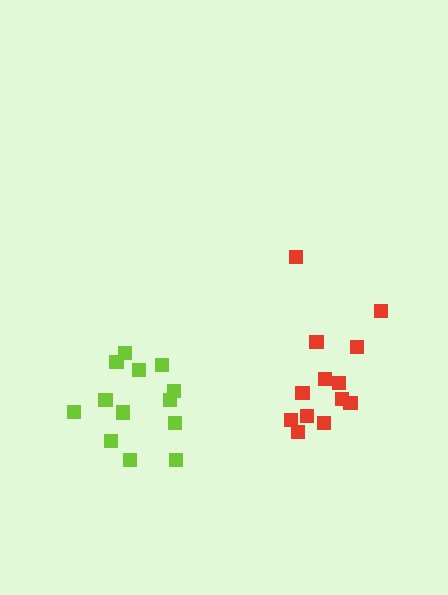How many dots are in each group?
Group 1: 13 dots, Group 2: 13 dots (26 total).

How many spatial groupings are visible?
There are 2 spatial groupings.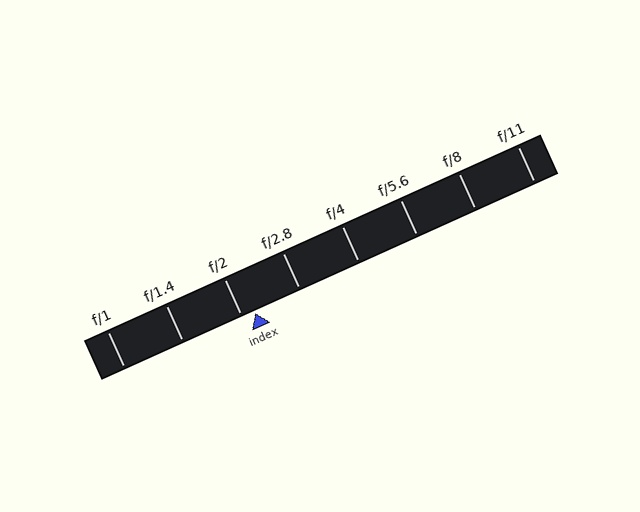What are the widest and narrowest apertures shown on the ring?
The widest aperture shown is f/1 and the narrowest is f/11.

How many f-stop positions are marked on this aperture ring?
There are 8 f-stop positions marked.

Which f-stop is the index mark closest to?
The index mark is closest to f/2.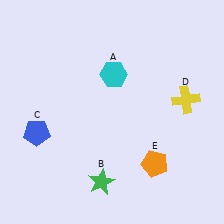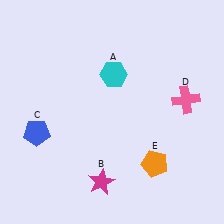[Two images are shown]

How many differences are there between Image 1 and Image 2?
There are 2 differences between the two images.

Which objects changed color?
B changed from green to magenta. D changed from yellow to pink.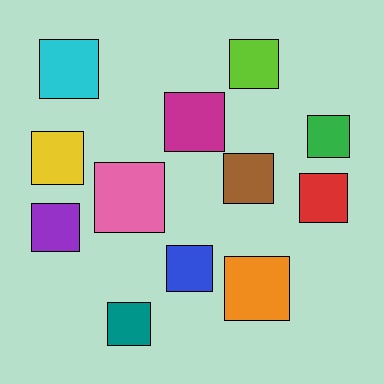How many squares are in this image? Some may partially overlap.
There are 12 squares.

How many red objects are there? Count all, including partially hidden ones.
There is 1 red object.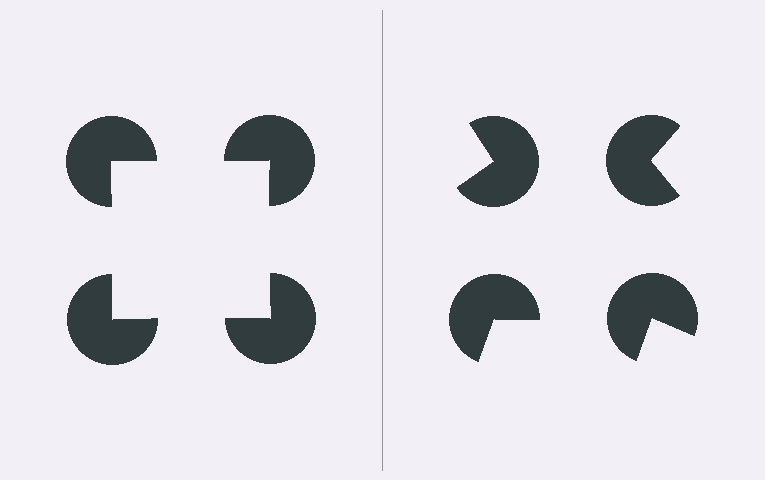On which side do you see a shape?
An illusory square appears on the left side. On the right side the wedge cuts are rotated, so no coherent shape forms.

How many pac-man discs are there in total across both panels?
8 — 4 on each side.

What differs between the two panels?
The pac-man discs are positioned identically on both sides; only the wedge orientations differ. On the left they align to a square; on the right they are misaligned.